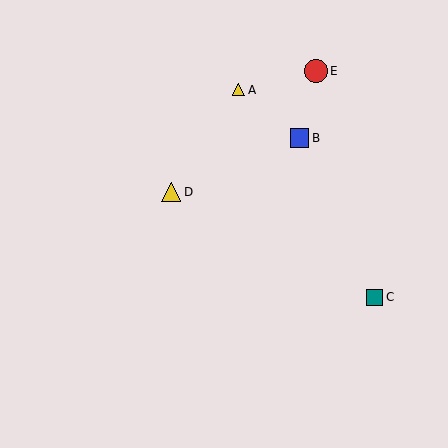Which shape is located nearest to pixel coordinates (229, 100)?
The yellow triangle (labeled A) at (238, 90) is nearest to that location.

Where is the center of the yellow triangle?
The center of the yellow triangle is at (171, 192).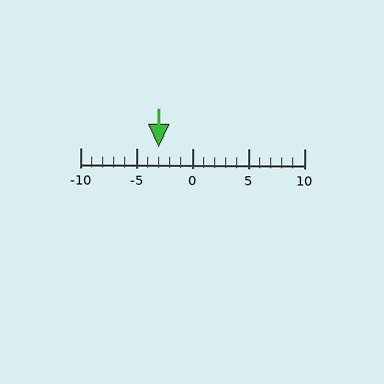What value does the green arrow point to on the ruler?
The green arrow points to approximately -3.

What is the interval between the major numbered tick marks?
The major tick marks are spaced 5 units apart.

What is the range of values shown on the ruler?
The ruler shows values from -10 to 10.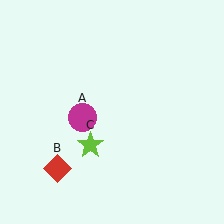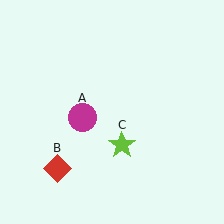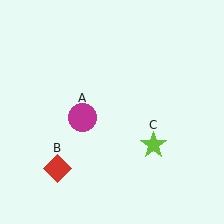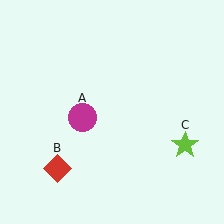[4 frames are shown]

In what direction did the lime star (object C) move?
The lime star (object C) moved right.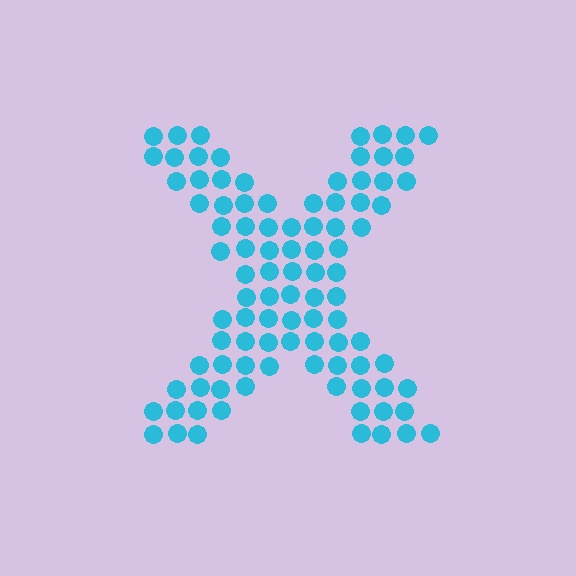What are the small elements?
The small elements are circles.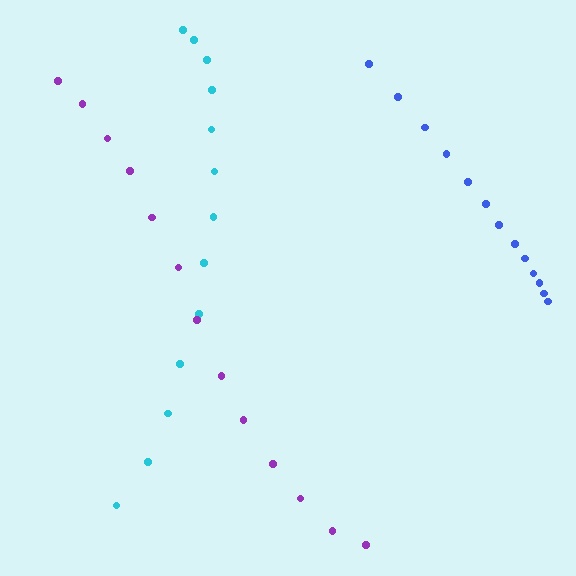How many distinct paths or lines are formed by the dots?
There are 3 distinct paths.